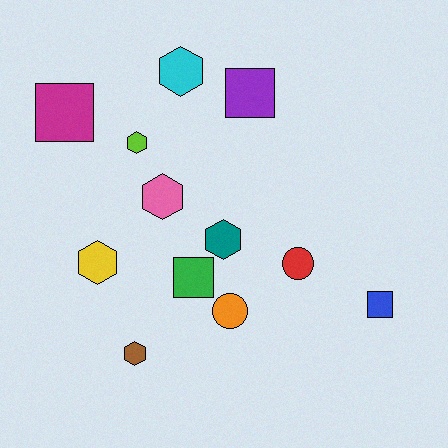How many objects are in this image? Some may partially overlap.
There are 12 objects.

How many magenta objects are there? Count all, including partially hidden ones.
There is 1 magenta object.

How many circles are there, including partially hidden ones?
There are 2 circles.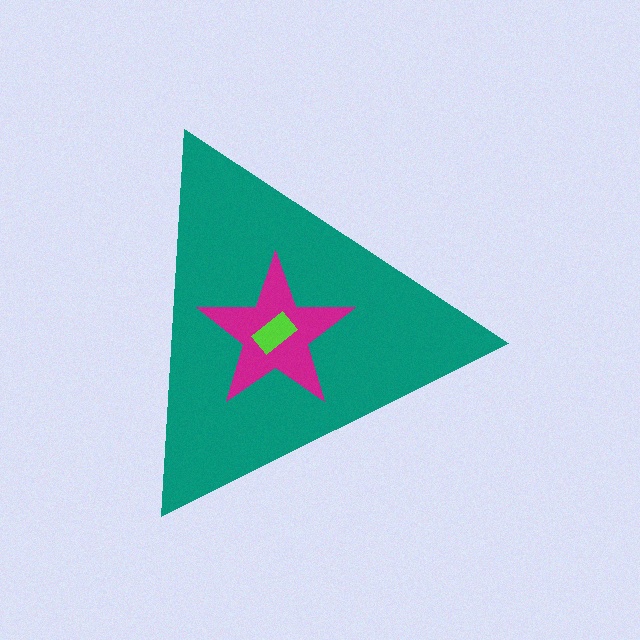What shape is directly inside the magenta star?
The lime rectangle.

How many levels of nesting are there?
3.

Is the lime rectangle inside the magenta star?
Yes.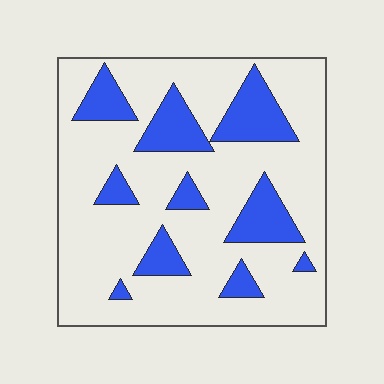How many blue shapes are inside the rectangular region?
10.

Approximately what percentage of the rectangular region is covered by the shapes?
Approximately 25%.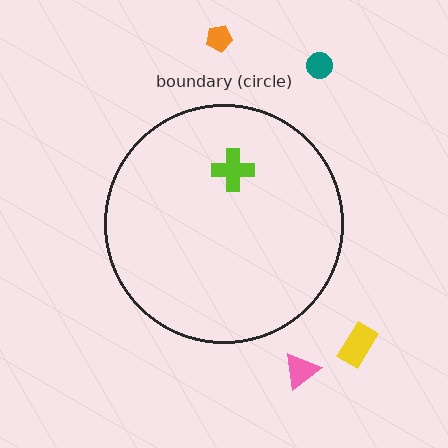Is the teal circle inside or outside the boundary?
Outside.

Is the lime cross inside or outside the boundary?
Inside.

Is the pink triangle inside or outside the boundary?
Outside.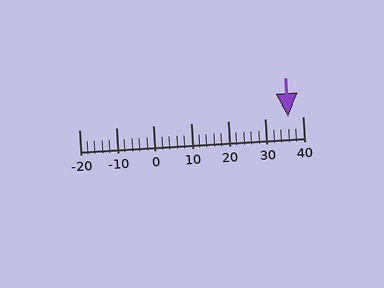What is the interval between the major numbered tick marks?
The major tick marks are spaced 10 units apart.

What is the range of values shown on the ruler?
The ruler shows values from -20 to 40.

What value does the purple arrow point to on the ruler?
The purple arrow points to approximately 36.